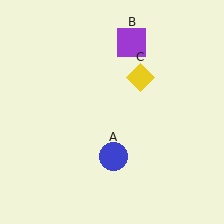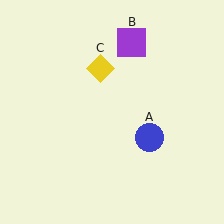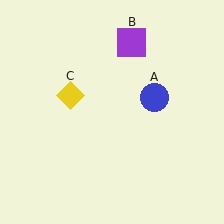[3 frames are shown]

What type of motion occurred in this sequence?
The blue circle (object A), yellow diamond (object C) rotated counterclockwise around the center of the scene.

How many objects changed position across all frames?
2 objects changed position: blue circle (object A), yellow diamond (object C).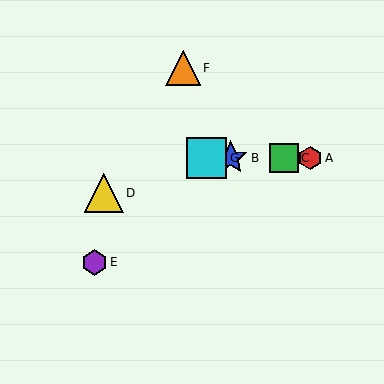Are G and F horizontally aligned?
No, G is at y≈158 and F is at y≈68.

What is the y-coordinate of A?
Object A is at y≈158.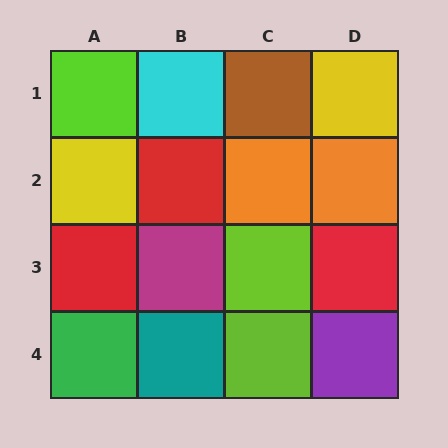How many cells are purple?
1 cell is purple.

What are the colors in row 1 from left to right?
Lime, cyan, brown, yellow.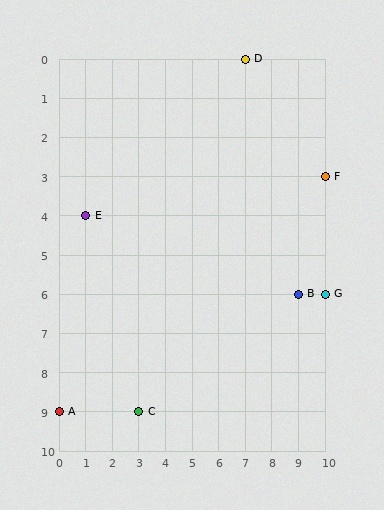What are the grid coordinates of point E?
Point E is at grid coordinates (1, 4).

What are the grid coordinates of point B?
Point B is at grid coordinates (9, 6).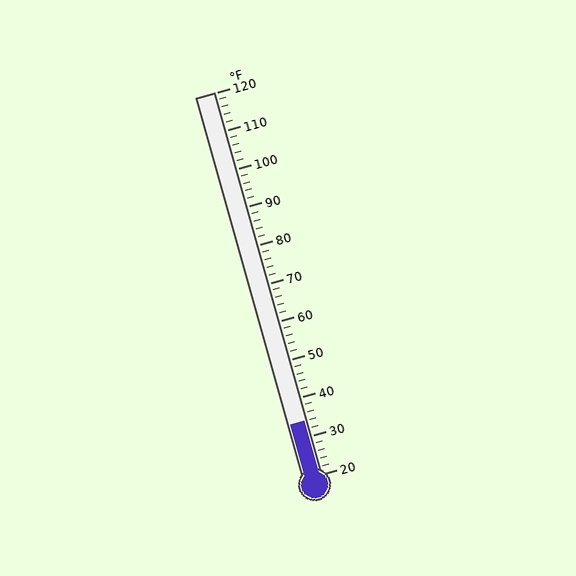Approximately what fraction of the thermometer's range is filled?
The thermometer is filled to approximately 15% of its range.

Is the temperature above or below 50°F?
The temperature is below 50°F.